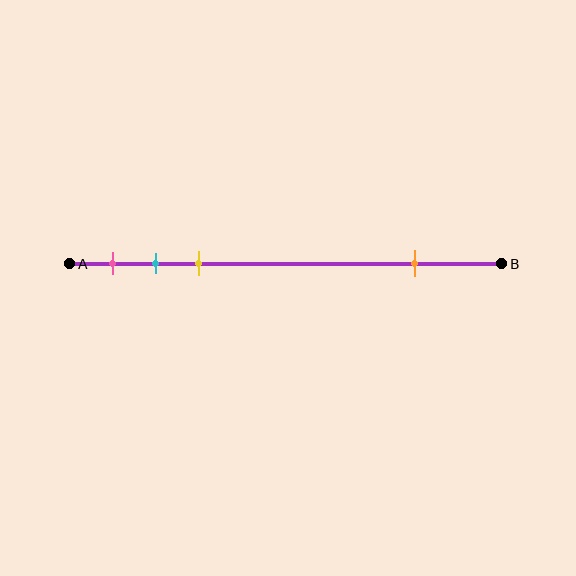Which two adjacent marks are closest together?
The cyan and yellow marks are the closest adjacent pair.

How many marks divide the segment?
There are 4 marks dividing the segment.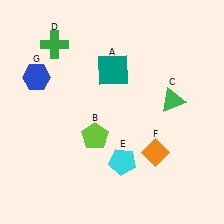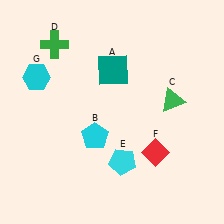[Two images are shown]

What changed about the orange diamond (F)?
In Image 1, F is orange. In Image 2, it changed to red.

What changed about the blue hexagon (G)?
In Image 1, G is blue. In Image 2, it changed to cyan.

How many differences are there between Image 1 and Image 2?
There are 3 differences between the two images.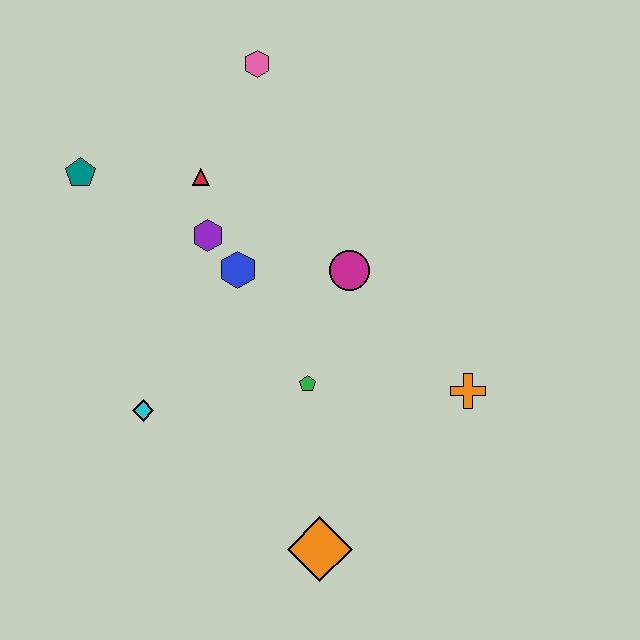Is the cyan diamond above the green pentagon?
No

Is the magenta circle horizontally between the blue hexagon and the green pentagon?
No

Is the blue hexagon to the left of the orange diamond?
Yes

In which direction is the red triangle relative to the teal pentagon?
The red triangle is to the right of the teal pentagon.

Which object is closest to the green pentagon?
The magenta circle is closest to the green pentagon.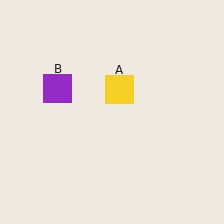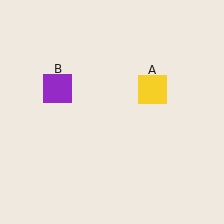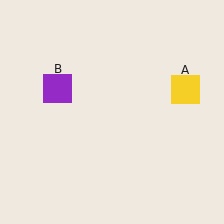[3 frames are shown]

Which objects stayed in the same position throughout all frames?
Purple square (object B) remained stationary.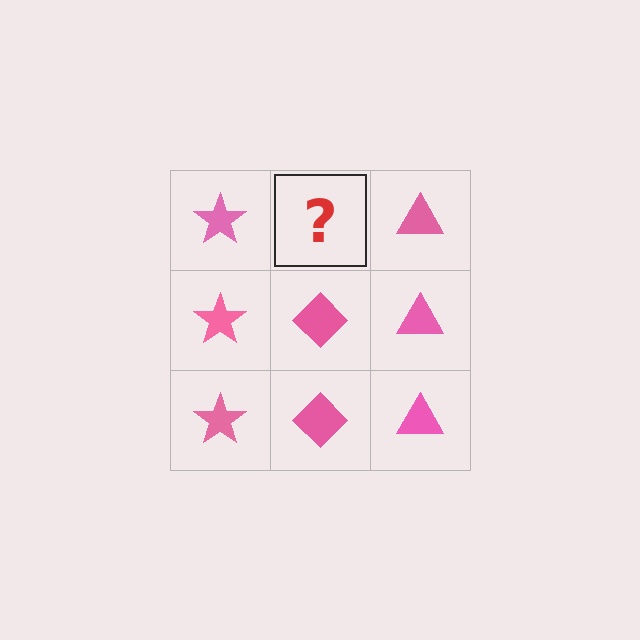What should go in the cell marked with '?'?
The missing cell should contain a pink diamond.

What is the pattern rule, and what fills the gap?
The rule is that each column has a consistent shape. The gap should be filled with a pink diamond.